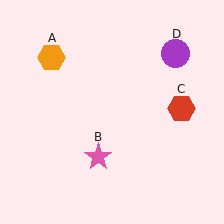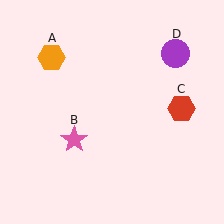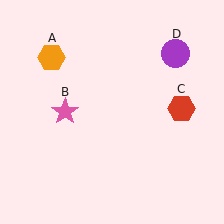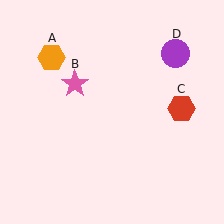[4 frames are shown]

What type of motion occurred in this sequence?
The pink star (object B) rotated clockwise around the center of the scene.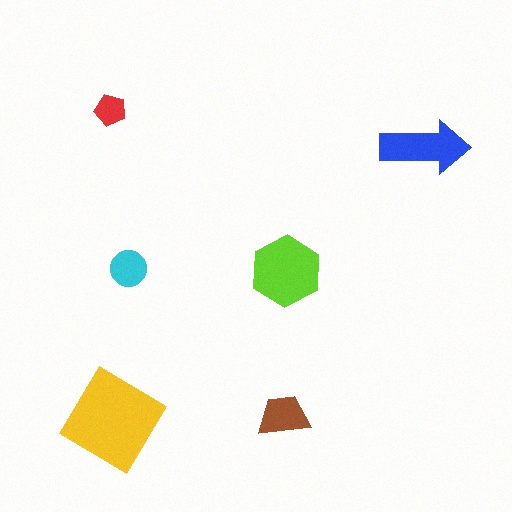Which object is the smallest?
The red pentagon.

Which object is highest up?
The red pentagon is topmost.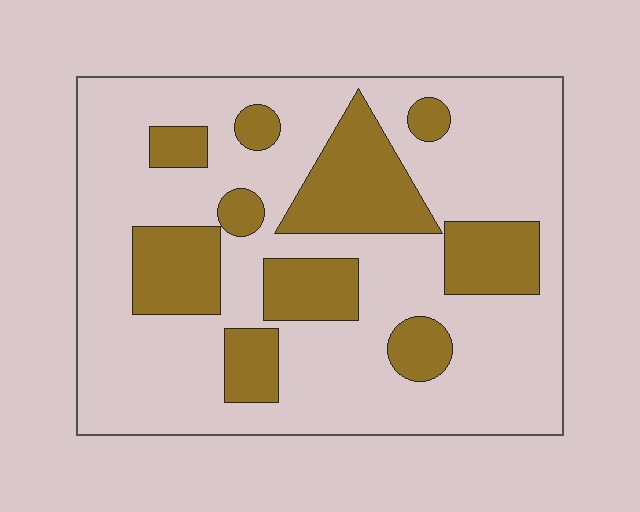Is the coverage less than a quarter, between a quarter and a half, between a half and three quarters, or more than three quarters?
Between a quarter and a half.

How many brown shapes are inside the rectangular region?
10.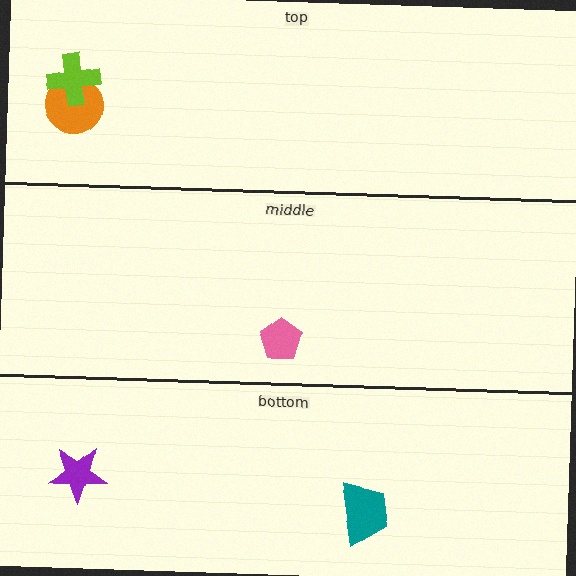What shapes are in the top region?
The orange circle, the lime cross.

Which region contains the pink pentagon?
The middle region.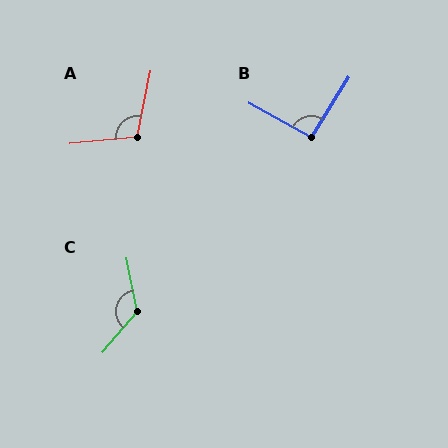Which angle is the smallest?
B, at approximately 93 degrees.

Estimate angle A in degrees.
Approximately 107 degrees.